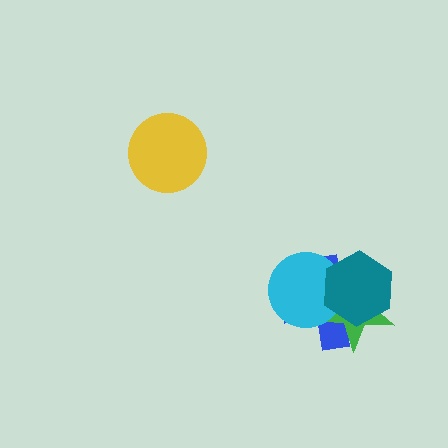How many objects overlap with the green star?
3 objects overlap with the green star.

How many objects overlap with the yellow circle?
0 objects overlap with the yellow circle.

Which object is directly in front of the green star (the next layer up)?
The cyan circle is directly in front of the green star.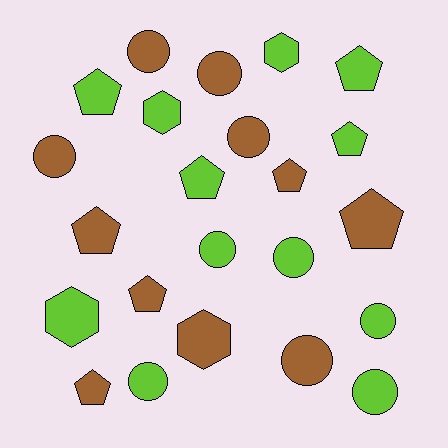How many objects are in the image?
There are 23 objects.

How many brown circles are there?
There are 5 brown circles.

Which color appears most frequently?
Lime, with 12 objects.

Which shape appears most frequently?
Circle, with 10 objects.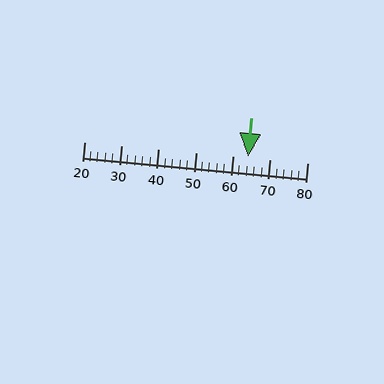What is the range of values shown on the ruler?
The ruler shows values from 20 to 80.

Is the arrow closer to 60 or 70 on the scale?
The arrow is closer to 60.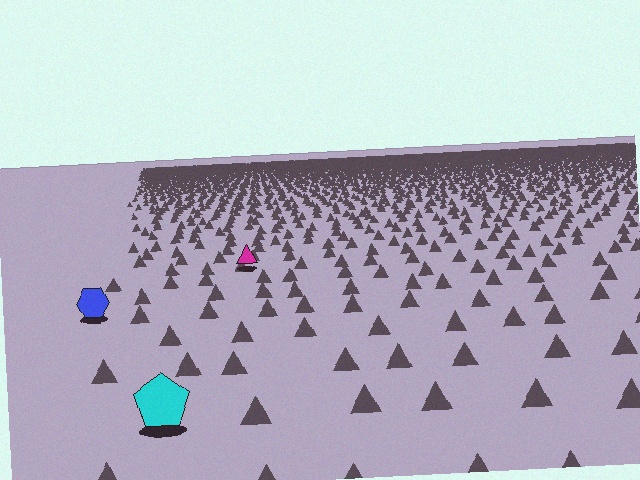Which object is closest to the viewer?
The cyan pentagon is closest. The texture marks near it are larger and more spread out.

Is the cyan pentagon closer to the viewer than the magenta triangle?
Yes. The cyan pentagon is closer — you can tell from the texture gradient: the ground texture is coarser near it.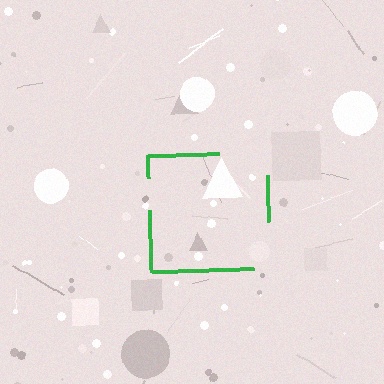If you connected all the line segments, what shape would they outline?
They would outline a square.